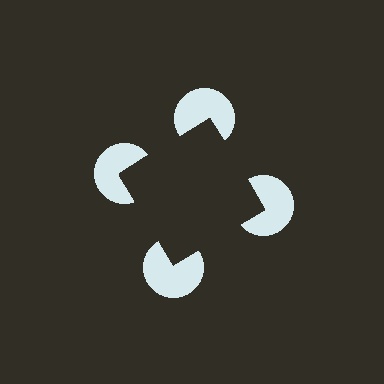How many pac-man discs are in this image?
There are 4 — one at each vertex of the illusory square.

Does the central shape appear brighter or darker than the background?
It typically appears slightly darker than the background, even though no actual brightness change is drawn.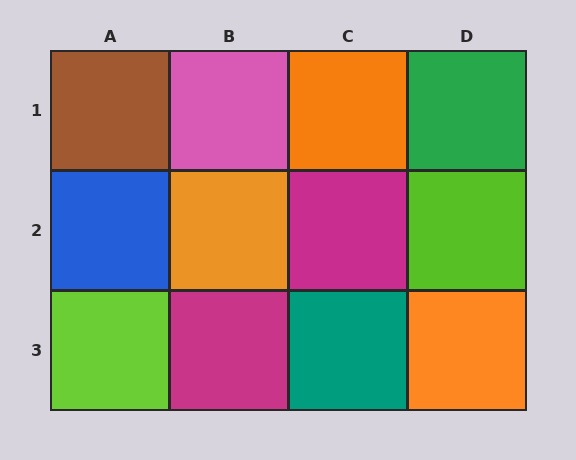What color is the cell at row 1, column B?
Pink.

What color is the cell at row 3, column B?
Magenta.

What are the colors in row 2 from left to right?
Blue, orange, magenta, lime.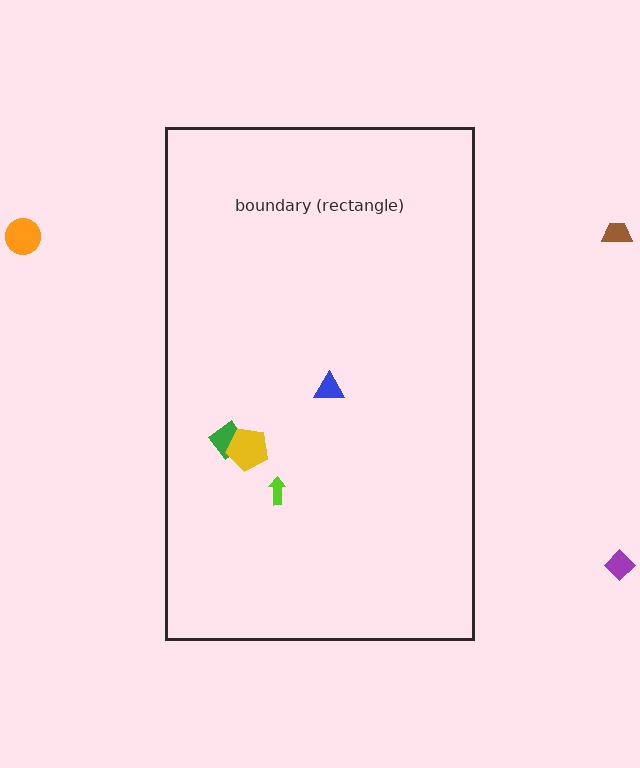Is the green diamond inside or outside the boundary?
Inside.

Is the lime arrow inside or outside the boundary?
Inside.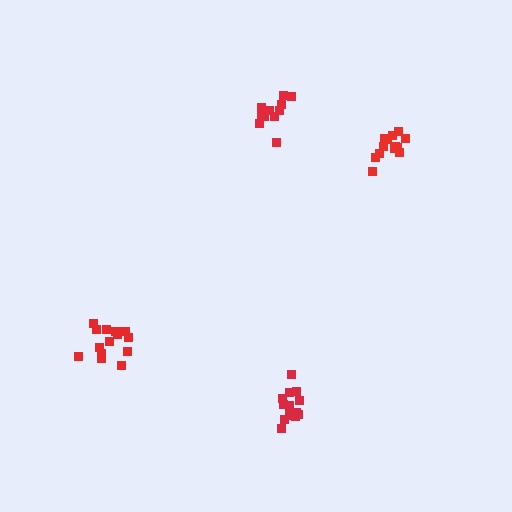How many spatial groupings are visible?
There are 4 spatial groupings.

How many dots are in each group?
Group 1: 14 dots, Group 2: 11 dots, Group 3: 14 dots, Group 4: 13 dots (52 total).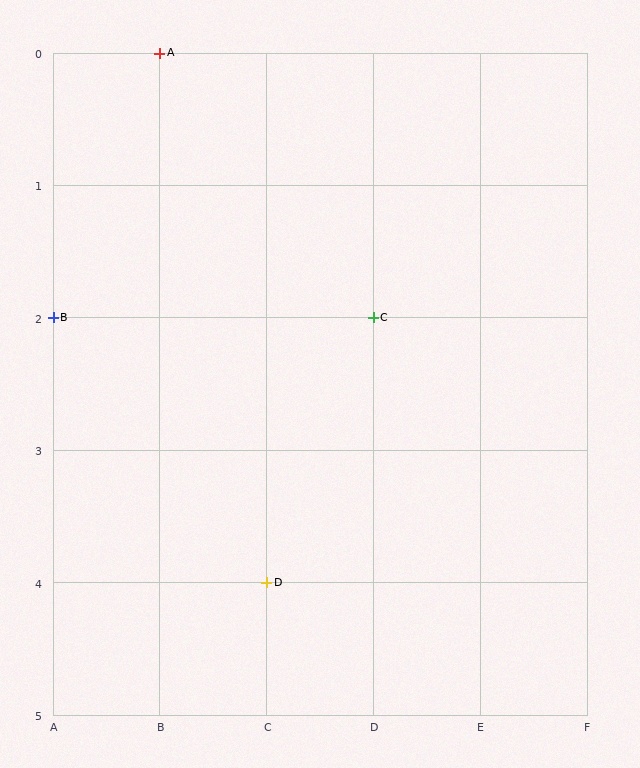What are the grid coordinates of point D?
Point D is at grid coordinates (C, 4).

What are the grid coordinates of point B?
Point B is at grid coordinates (A, 2).